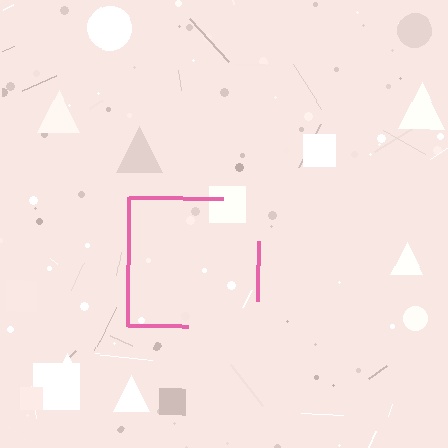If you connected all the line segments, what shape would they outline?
They would outline a square.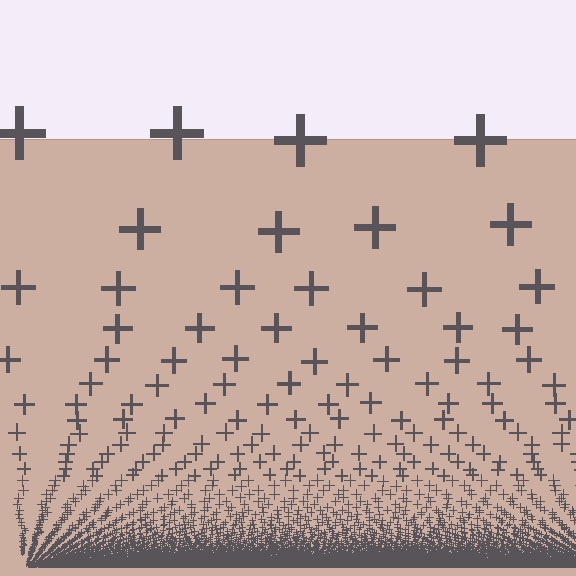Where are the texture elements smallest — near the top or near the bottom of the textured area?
Near the bottom.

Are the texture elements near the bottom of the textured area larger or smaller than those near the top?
Smaller. The gradient is inverted — elements near the bottom are smaller and denser.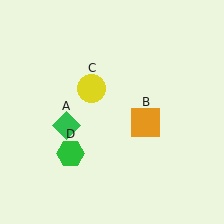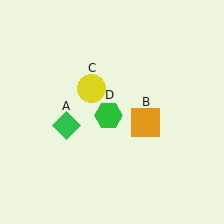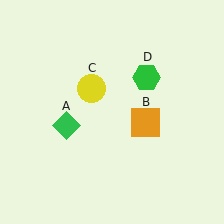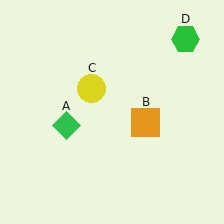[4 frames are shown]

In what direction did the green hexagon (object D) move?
The green hexagon (object D) moved up and to the right.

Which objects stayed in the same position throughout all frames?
Green diamond (object A) and orange square (object B) and yellow circle (object C) remained stationary.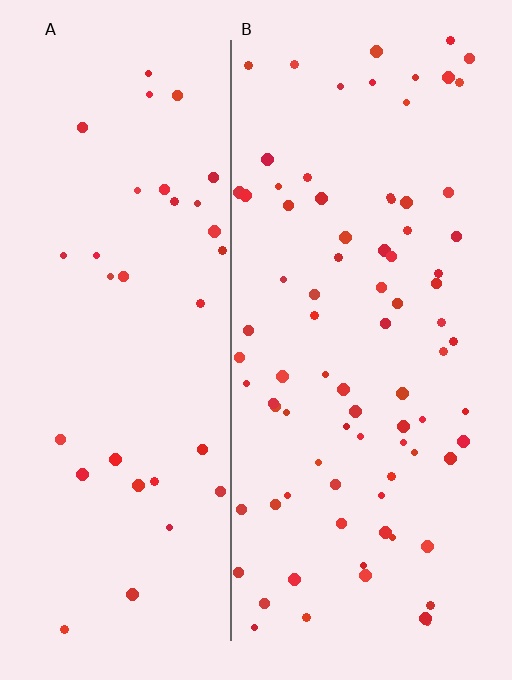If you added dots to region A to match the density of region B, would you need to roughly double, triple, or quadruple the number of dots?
Approximately double.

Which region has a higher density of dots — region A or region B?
B (the right).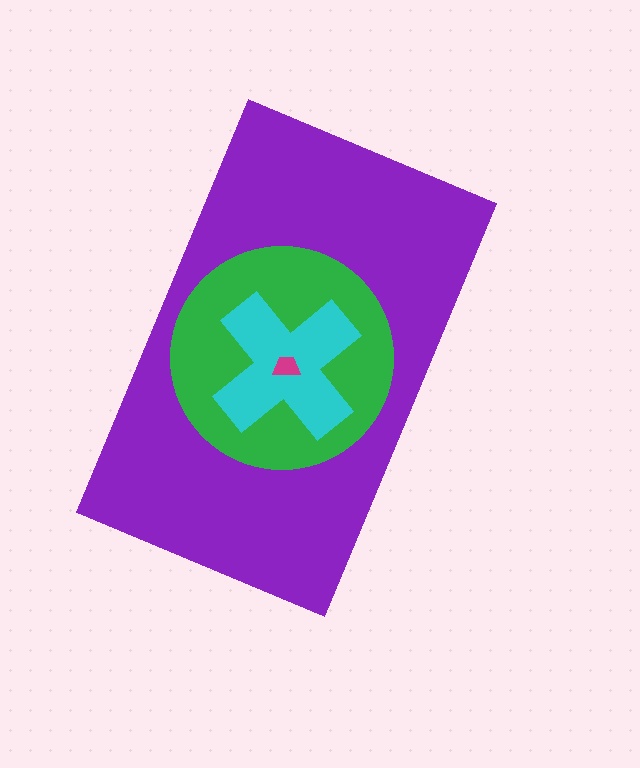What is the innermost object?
The magenta trapezoid.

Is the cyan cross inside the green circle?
Yes.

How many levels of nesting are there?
4.